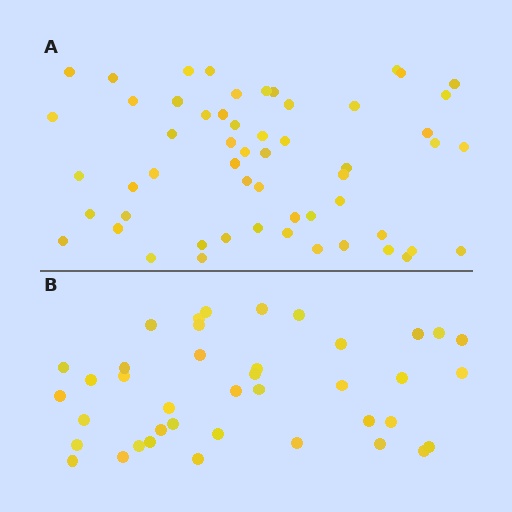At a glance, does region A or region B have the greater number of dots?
Region A (the top region) has more dots.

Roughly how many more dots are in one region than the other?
Region A has approximately 15 more dots than region B.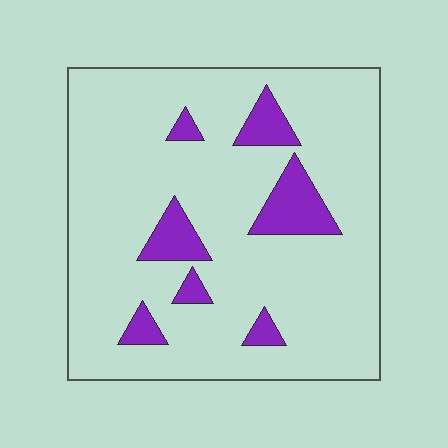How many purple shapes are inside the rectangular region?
7.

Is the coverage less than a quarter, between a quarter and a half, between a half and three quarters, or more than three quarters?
Less than a quarter.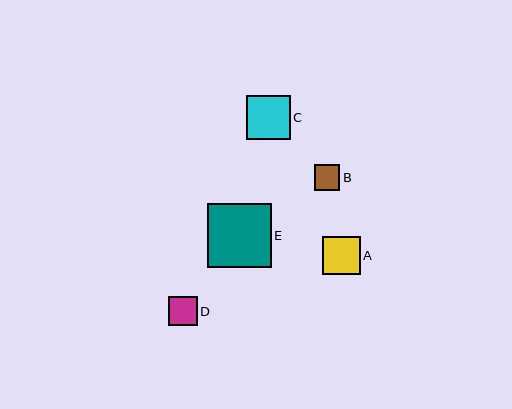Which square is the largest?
Square E is the largest with a size of approximately 64 pixels.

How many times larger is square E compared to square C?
Square E is approximately 1.5 times the size of square C.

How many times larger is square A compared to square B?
Square A is approximately 1.5 times the size of square B.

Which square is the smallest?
Square B is the smallest with a size of approximately 26 pixels.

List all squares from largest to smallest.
From largest to smallest: E, C, A, D, B.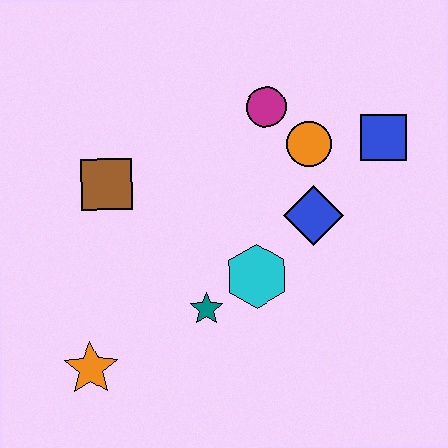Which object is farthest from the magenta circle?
The orange star is farthest from the magenta circle.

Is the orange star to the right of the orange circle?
No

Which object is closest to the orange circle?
The magenta circle is closest to the orange circle.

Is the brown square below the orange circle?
Yes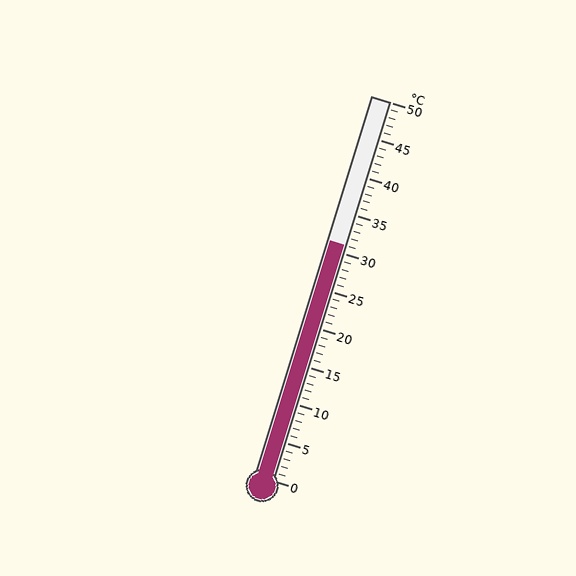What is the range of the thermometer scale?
The thermometer scale ranges from 0°C to 50°C.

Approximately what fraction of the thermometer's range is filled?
The thermometer is filled to approximately 60% of its range.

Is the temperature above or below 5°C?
The temperature is above 5°C.